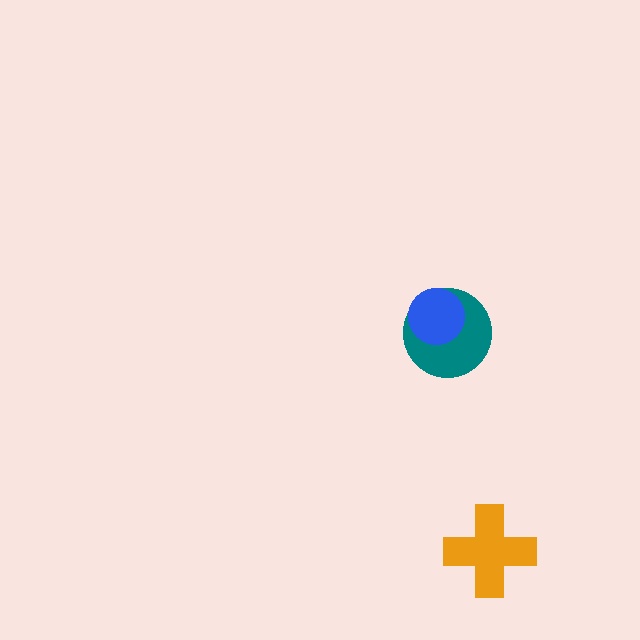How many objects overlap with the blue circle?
1 object overlaps with the blue circle.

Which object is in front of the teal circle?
The blue circle is in front of the teal circle.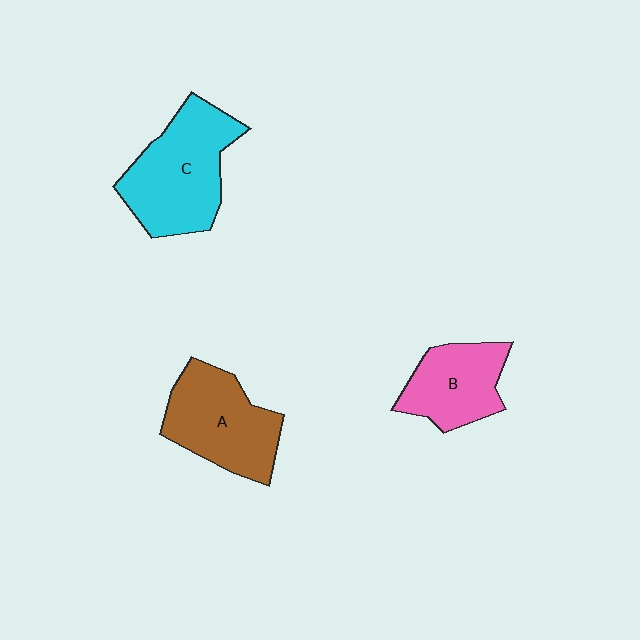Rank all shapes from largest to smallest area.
From largest to smallest: C (cyan), A (brown), B (pink).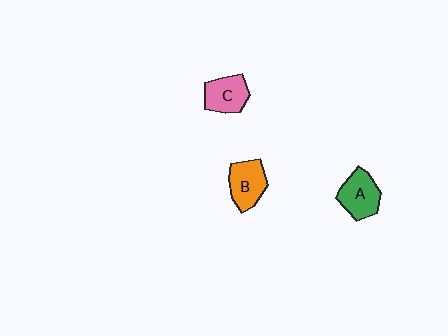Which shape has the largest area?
Shape A (green).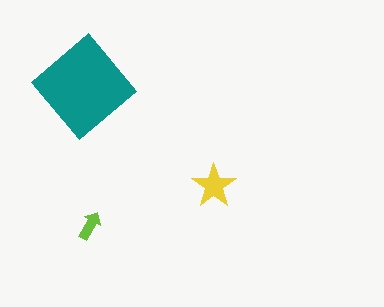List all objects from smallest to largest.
The lime arrow, the yellow star, the teal diamond.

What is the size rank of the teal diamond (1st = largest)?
1st.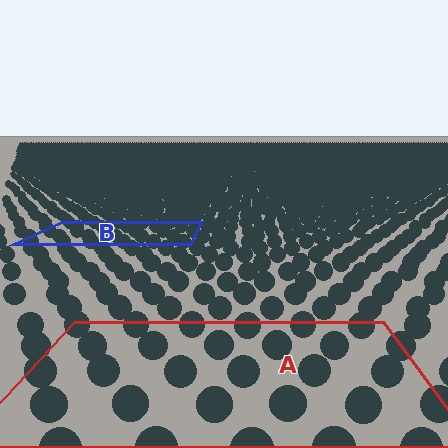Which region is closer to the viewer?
Region A is closer. The texture elements there are larger and more spread out.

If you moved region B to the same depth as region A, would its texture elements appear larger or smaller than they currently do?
They would appear larger. At a closer depth, the same texture elements are projected at a bigger on-screen size.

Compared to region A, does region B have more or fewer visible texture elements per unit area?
Region B has more texture elements per unit area — they are packed more densely because it is farther away.